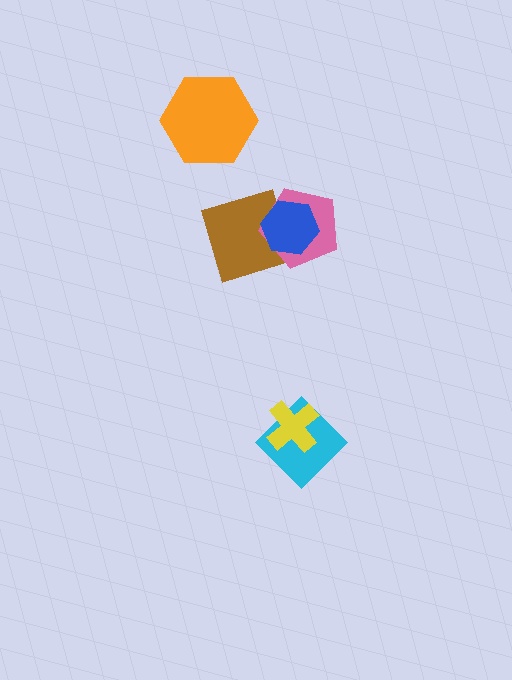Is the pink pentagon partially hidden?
Yes, it is partially covered by another shape.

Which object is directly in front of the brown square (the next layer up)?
The pink pentagon is directly in front of the brown square.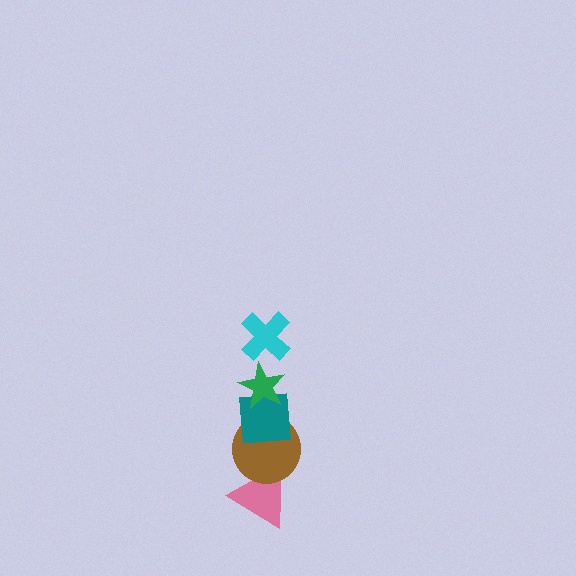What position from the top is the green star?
The green star is 2nd from the top.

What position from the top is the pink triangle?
The pink triangle is 5th from the top.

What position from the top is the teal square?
The teal square is 3rd from the top.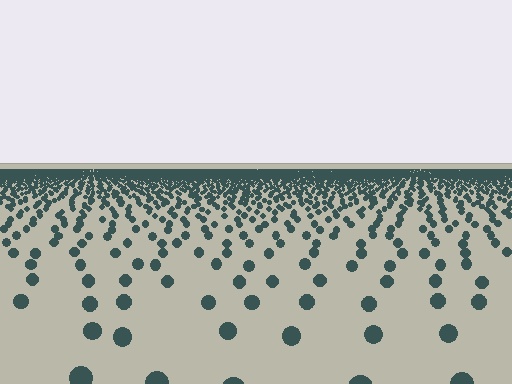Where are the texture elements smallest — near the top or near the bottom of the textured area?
Near the top.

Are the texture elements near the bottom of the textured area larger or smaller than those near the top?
Larger. Near the bottom, elements are closer to the viewer and appear at a bigger on-screen size.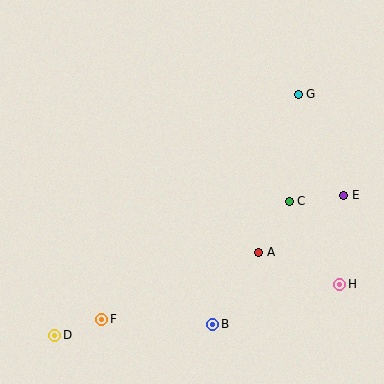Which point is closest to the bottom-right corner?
Point H is closest to the bottom-right corner.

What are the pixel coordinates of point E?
Point E is at (344, 195).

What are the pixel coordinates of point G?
Point G is at (298, 94).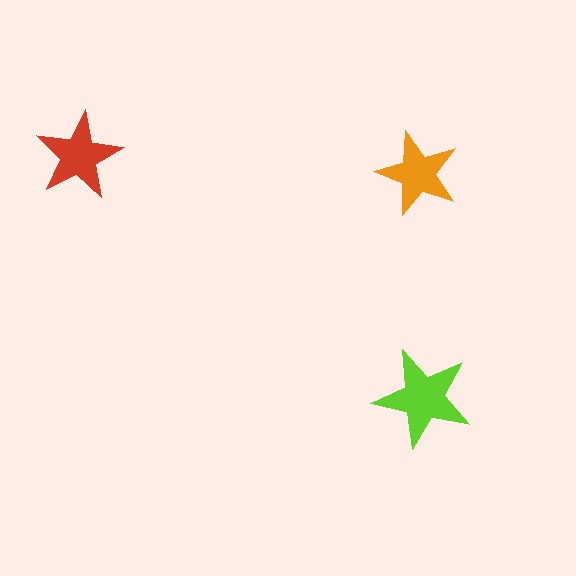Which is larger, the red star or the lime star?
The lime one.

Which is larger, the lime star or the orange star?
The lime one.